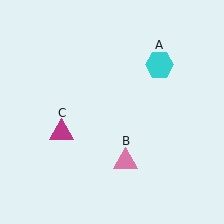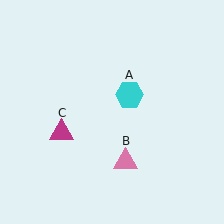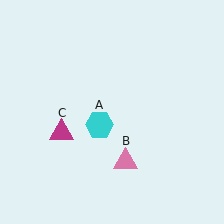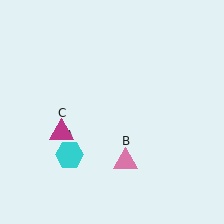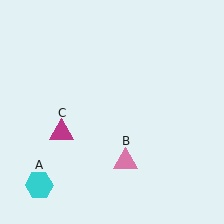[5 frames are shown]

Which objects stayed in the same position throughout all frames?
Pink triangle (object B) and magenta triangle (object C) remained stationary.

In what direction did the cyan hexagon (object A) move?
The cyan hexagon (object A) moved down and to the left.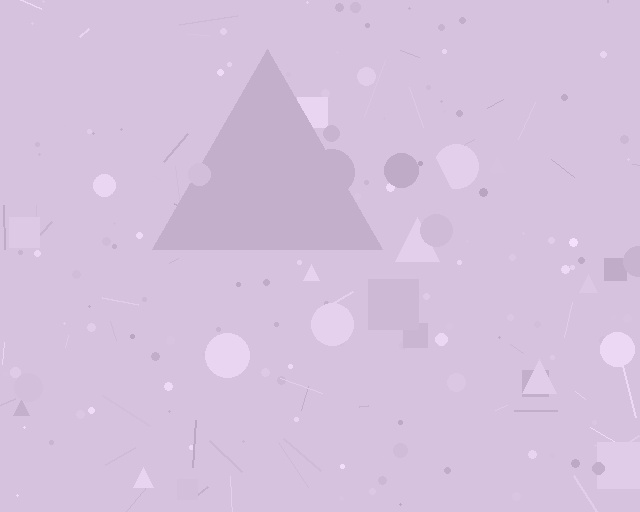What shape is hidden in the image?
A triangle is hidden in the image.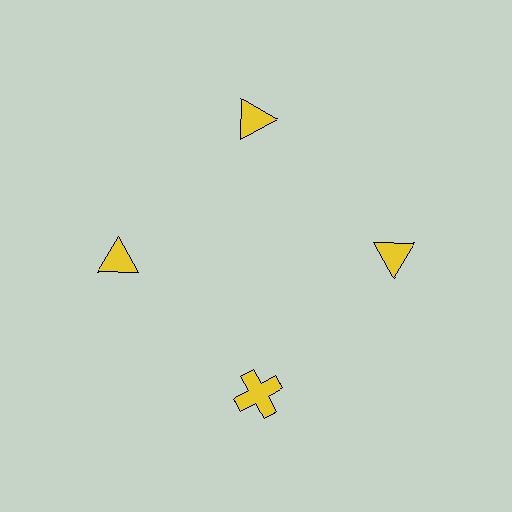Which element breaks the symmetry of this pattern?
The yellow cross at roughly the 6 o'clock position breaks the symmetry. All other shapes are yellow triangles.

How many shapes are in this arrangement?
There are 4 shapes arranged in a ring pattern.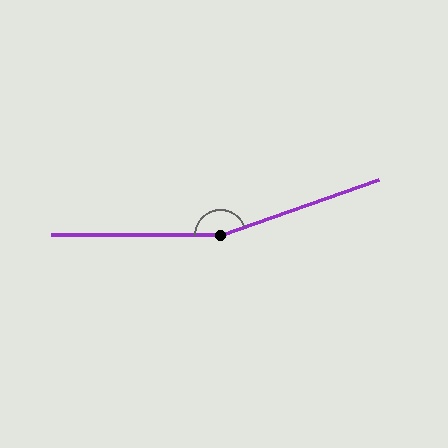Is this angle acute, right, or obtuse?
It is obtuse.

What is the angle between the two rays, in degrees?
Approximately 160 degrees.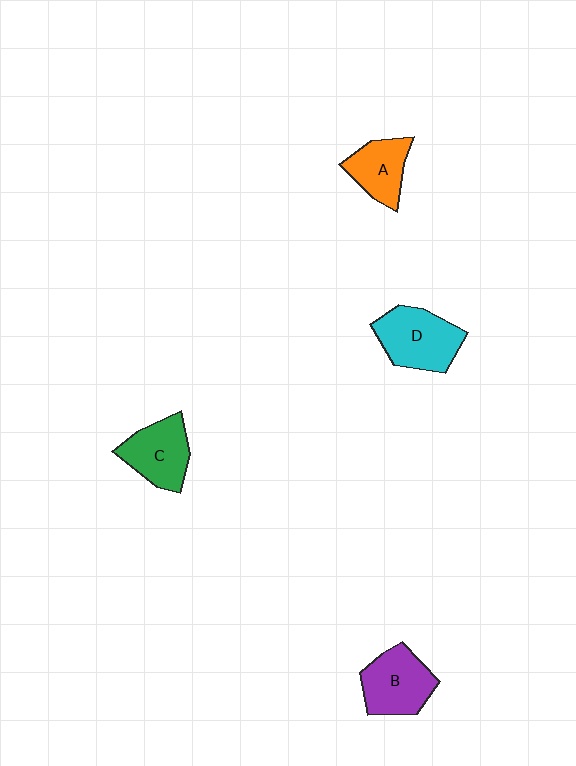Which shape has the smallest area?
Shape A (orange).